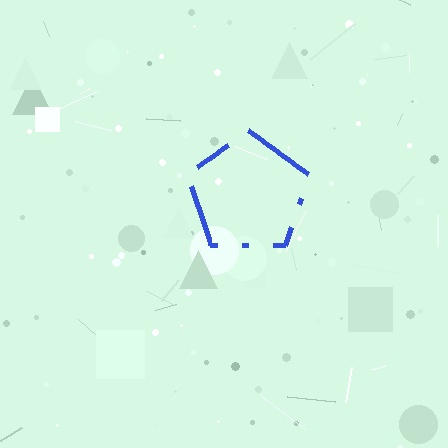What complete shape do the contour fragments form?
The contour fragments form a pentagon.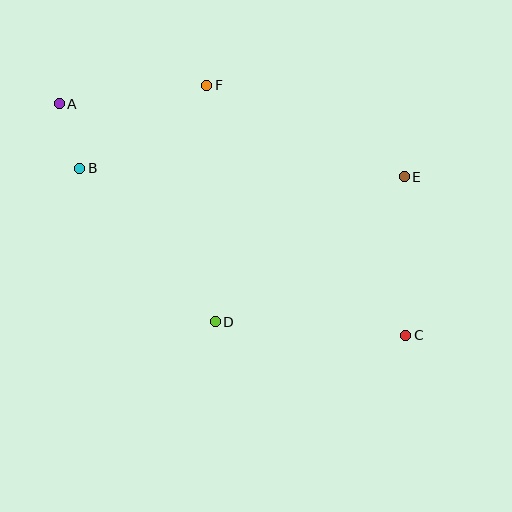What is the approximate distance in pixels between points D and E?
The distance between D and E is approximately 238 pixels.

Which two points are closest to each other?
Points A and B are closest to each other.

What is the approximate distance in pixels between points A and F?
The distance between A and F is approximately 149 pixels.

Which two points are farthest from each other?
Points A and C are farthest from each other.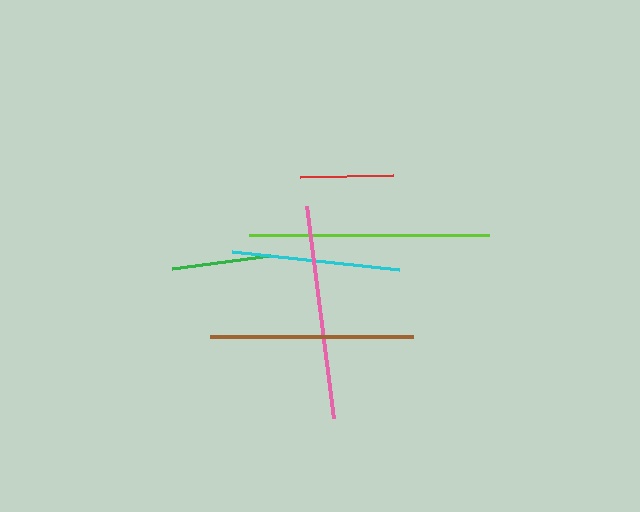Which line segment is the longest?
The lime line is the longest at approximately 240 pixels.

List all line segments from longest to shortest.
From longest to shortest: lime, pink, brown, cyan, green, red.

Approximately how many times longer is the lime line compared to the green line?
The lime line is approximately 2.4 times the length of the green line.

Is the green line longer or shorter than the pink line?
The pink line is longer than the green line.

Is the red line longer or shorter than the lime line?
The lime line is longer than the red line.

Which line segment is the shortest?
The red line is the shortest at approximately 93 pixels.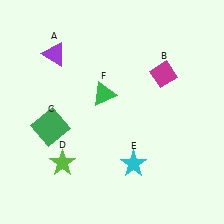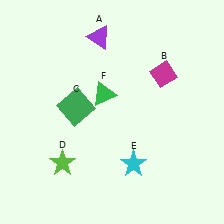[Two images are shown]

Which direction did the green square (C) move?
The green square (C) moved right.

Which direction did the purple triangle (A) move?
The purple triangle (A) moved right.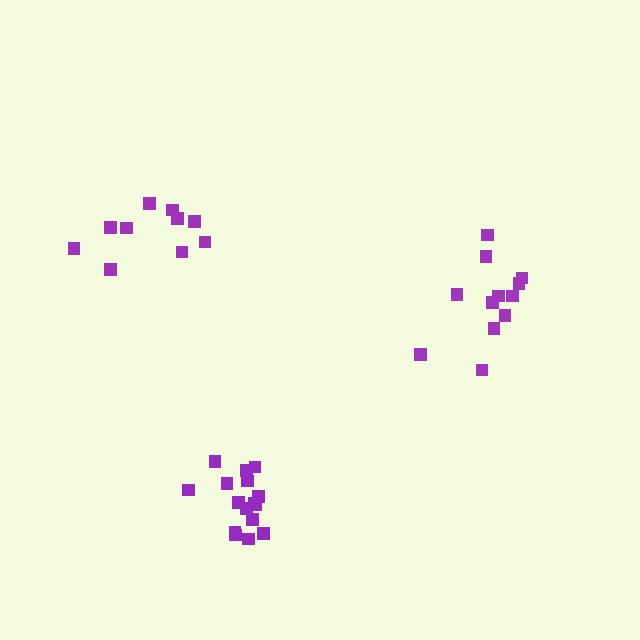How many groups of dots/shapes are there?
There are 3 groups.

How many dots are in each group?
Group 1: 16 dots, Group 2: 10 dots, Group 3: 12 dots (38 total).